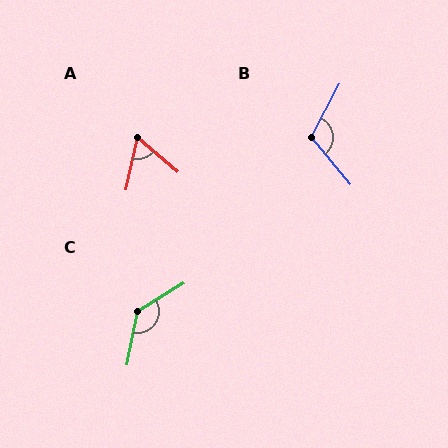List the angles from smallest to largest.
A (63°), B (111°), C (133°).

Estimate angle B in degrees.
Approximately 111 degrees.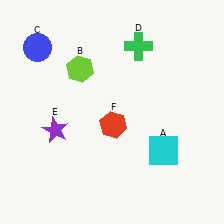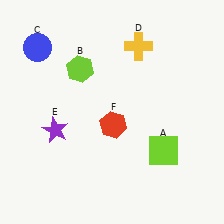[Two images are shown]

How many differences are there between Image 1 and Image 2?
There are 2 differences between the two images.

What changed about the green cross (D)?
In Image 1, D is green. In Image 2, it changed to yellow.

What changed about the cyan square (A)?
In Image 1, A is cyan. In Image 2, it changed to lime.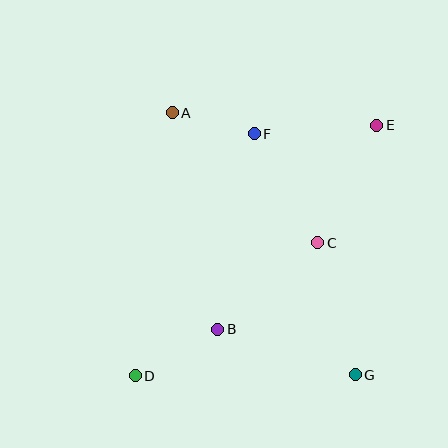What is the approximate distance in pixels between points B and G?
The distance between B and G is approximately 145 pixels.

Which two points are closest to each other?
Points A and F are closest to each other.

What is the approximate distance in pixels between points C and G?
The distance between C and G is approximately 137 pixels.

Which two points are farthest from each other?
Points D and E are farthest from each other.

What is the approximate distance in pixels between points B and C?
The distance between B and C is approximately 132 pixels.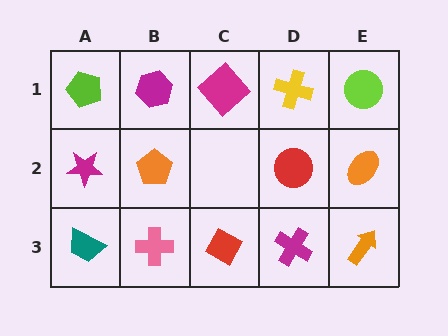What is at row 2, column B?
An orange pentagon.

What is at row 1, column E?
A lime circle.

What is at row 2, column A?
A magenta star.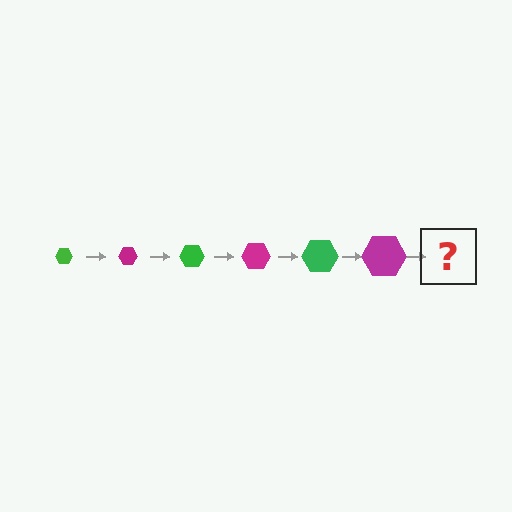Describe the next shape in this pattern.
It should be a green hexagon, larger than the previous one.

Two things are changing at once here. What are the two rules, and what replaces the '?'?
The two rules are that the hexagon grows larger each step and the color cycles through green and magenta. The '?' should be a green hexagon, larger than the previous one.